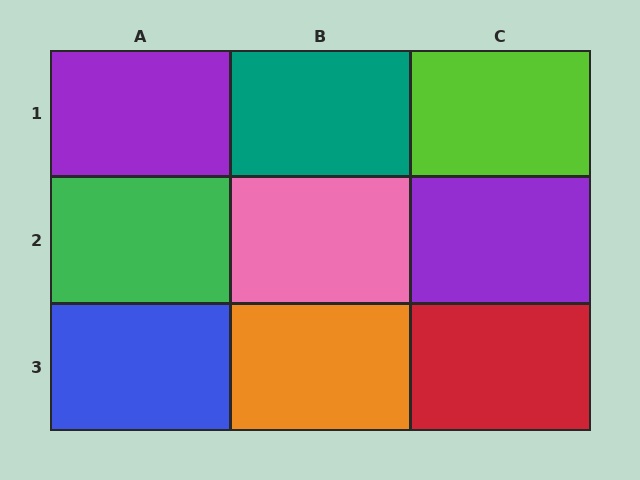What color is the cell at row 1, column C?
Lime.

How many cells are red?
1 cell is red.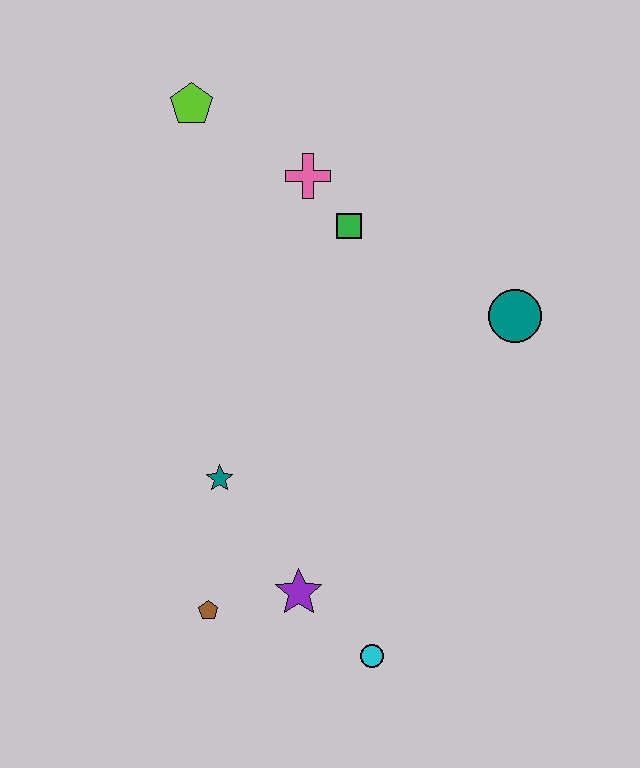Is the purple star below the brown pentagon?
No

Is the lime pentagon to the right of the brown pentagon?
No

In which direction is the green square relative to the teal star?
The green square is above the teal star.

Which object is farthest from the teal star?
The lime pentagon is farthest from the teal star.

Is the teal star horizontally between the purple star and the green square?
No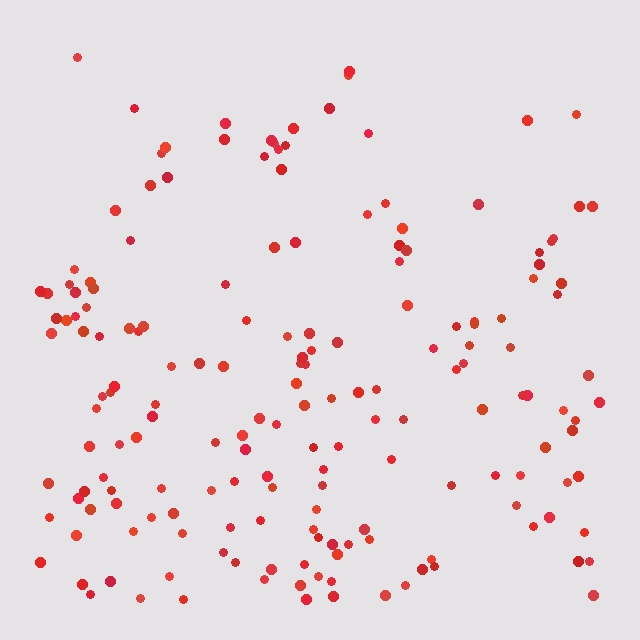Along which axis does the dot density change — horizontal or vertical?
Vertical.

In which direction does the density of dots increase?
From top to bottom, with the bottom side densest.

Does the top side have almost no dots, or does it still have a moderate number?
Still a moderate number, just noticeably fewer than the bottom.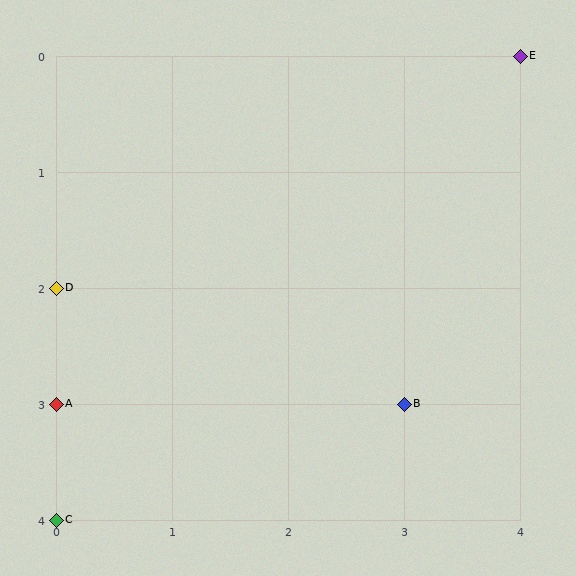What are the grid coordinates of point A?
Point A is at grid coordinates (0, 3).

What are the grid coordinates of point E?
Point E is at grid coordinates (4, 0).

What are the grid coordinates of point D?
Point D is at grid coordinates (0, 2).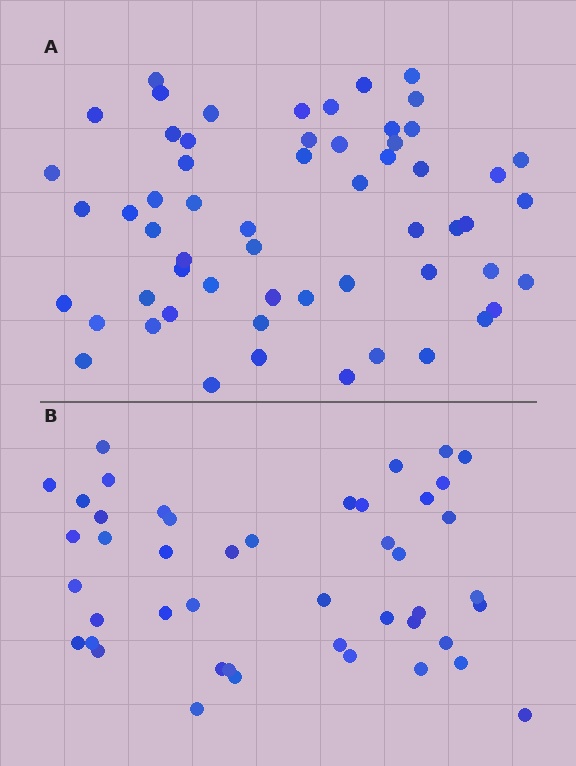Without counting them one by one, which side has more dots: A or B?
Region A (the top region) has more dots.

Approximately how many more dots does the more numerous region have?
Region A has approximately 15 more dots than region B.